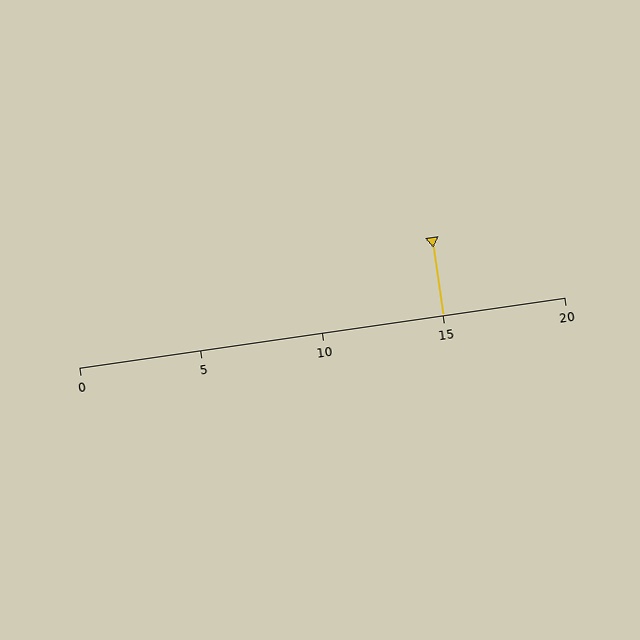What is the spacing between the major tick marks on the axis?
The major ticks are spaced 5 apart.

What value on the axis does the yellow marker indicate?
The marker indicates approximately 15.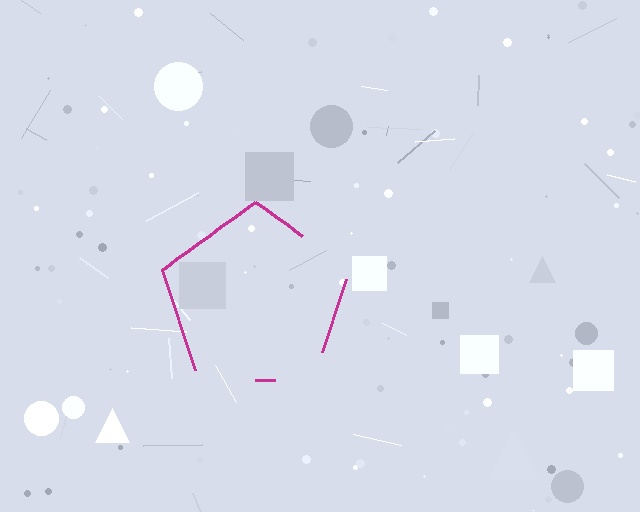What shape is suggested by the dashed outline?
The dashed outline suggests a pentagon.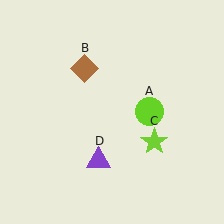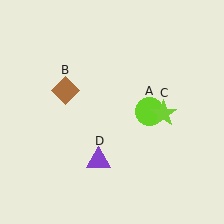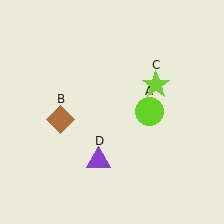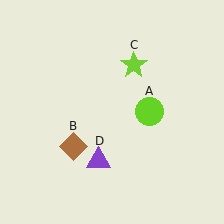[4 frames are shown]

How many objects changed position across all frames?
2 objects changed position: brown diamond (object B), lime star (object C).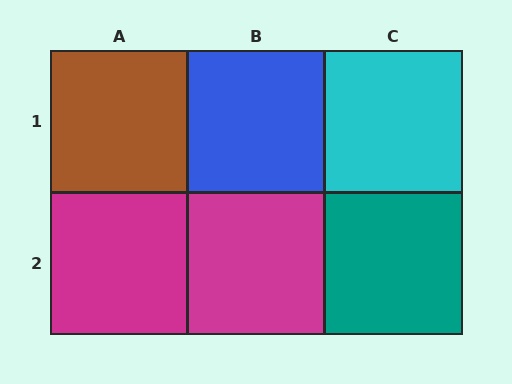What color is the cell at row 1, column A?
Brown.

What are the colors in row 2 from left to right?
Magenta, magenta, teal.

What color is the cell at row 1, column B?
Blue.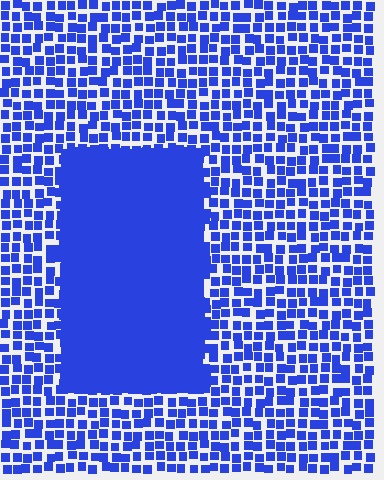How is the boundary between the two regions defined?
The boundary is defined by a change in element density (approximately 2.6x ratio). All elements are the same color, size, and shape.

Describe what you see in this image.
The image contains small blue elements arranged at two different densities. A rectangle-shaped region is visible where the elements are more densely packed than the surrounding area.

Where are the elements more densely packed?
The elements are more densely packed inside the rectangle boundary.